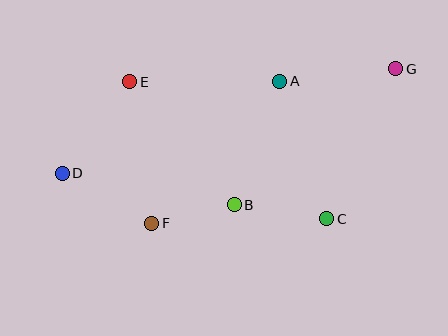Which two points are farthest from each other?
Points D and G are farthest from each other.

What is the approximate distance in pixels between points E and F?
The distance between E and F is approximately 143 pixels.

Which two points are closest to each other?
Points B and F are closest to each other.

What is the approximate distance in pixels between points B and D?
The distance between B and D is approximately 175 pixels.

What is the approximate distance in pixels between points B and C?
The distance between B and C is approximately 93 pixels.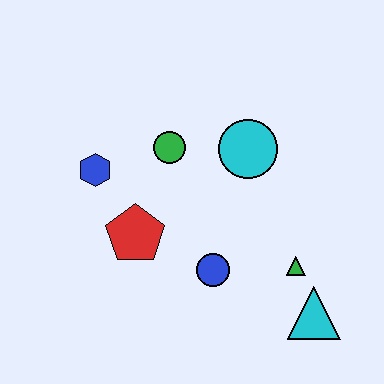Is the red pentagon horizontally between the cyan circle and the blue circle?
No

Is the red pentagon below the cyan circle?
Yes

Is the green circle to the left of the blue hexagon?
No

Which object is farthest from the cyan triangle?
The blue hexagon is farthest from the cyan triangle.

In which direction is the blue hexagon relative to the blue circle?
The blue hexagon is to the left of the blue circle.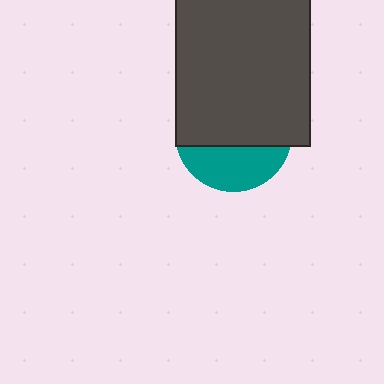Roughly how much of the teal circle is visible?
A small part of it is visible (roughly 35%).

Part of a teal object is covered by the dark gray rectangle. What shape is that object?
It is a circle.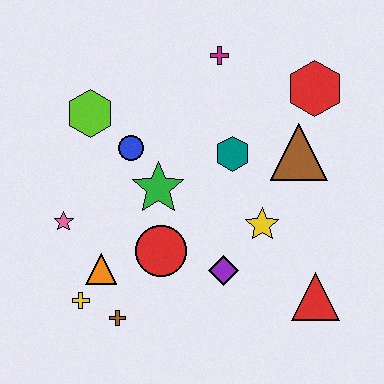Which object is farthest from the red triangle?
The lime hexagon is farthest from the red triangle.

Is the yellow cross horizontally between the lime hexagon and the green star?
No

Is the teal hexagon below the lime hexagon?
Yes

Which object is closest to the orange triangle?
The yellow cross is closest to the orange triangle.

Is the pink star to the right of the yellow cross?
No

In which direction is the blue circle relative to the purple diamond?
The blue circle is above the purple diamond.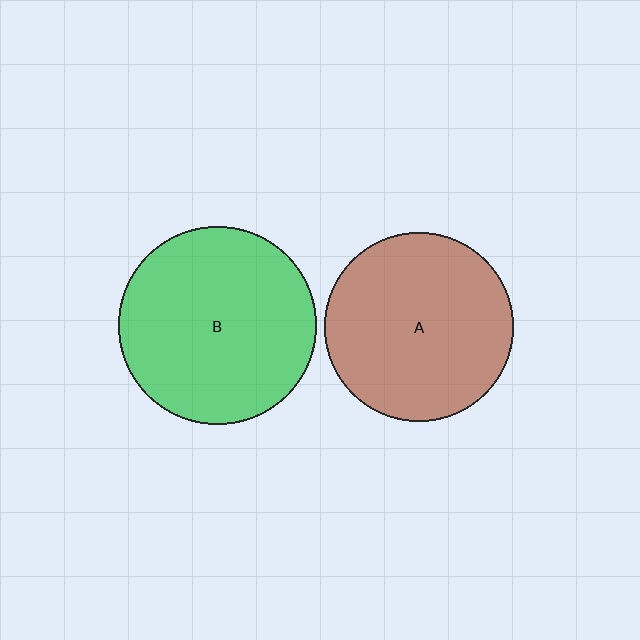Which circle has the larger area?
Circle B (green).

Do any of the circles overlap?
No, none of the circles overlap.